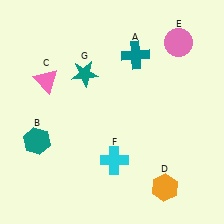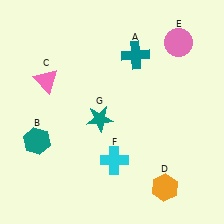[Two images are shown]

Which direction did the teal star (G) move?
The teal star (G) moved down.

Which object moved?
The teal star (G) moved down.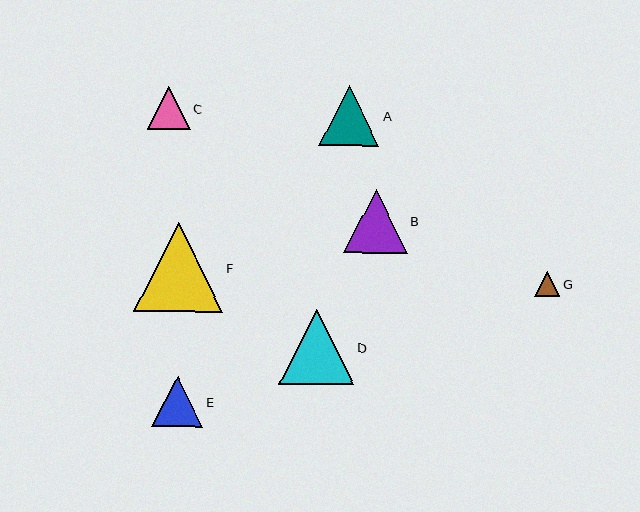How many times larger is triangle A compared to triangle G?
Triangle A is approximately 2.4 times the size of triangle G.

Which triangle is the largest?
Triangle F is the largest with a size of approximately 89 pixels.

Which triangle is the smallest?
Triangle G is the smallest with a size of approximately 25 pixels.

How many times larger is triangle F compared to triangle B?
Triangle F is approximately 1.4 times the size of triangle B.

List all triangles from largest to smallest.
From largest to smallest: F, D, B, A, E, C, G.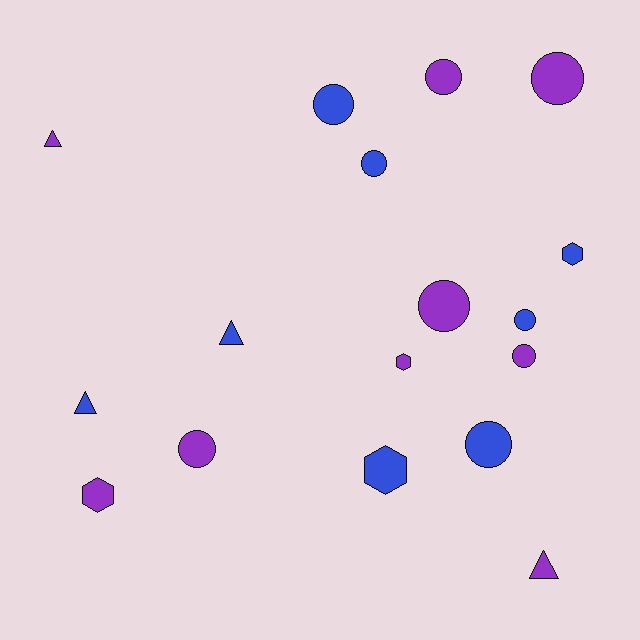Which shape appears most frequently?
Circle, with 9 objects.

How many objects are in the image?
There are 17 objects.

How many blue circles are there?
There are 4 blue circles.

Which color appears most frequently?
Purple, with 9 objects.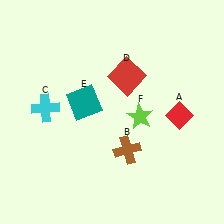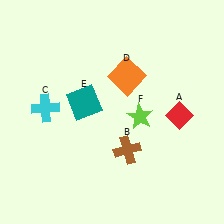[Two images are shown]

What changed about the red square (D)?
In Image 1, D is red. In Image 2, it changed to orange.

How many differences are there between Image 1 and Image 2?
There is 1 difference between the two images.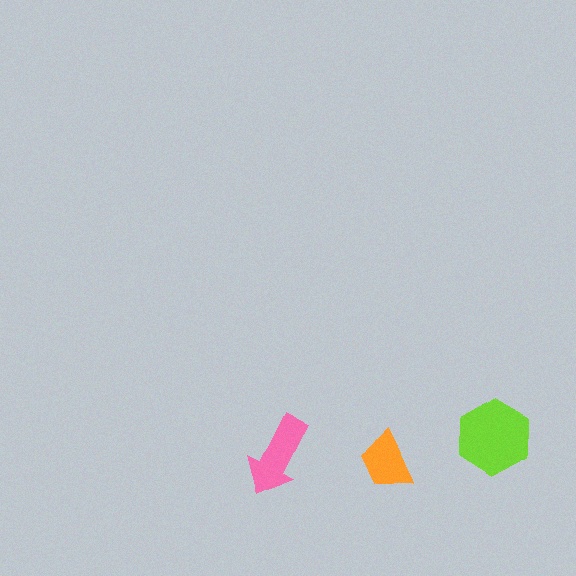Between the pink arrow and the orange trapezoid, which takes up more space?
The pink arrow.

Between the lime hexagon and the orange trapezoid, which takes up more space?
The lime hexagon.